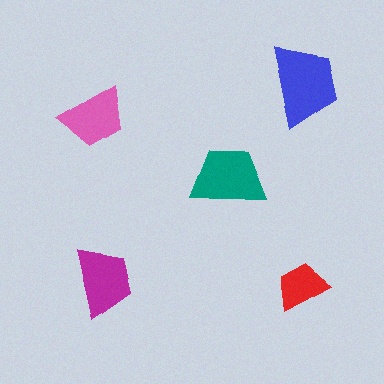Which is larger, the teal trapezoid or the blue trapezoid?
The blue one.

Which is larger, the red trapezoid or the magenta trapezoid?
The magenta one.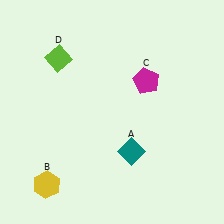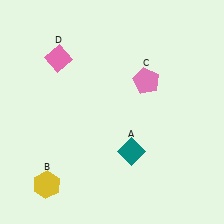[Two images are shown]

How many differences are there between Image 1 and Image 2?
There are 2 differences between the two images.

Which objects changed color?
C changed from magenta to pink. D changed from lime to pink.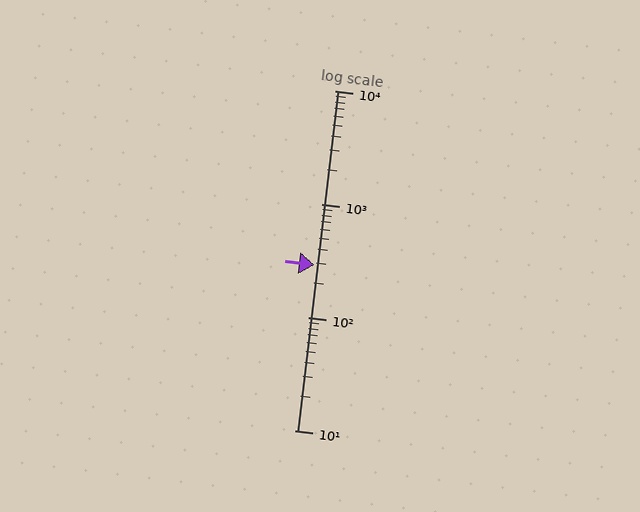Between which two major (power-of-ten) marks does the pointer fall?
The pointer is between 100 and 1000.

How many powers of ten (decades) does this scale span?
The scale spans 3 decades, from 10 to 10000.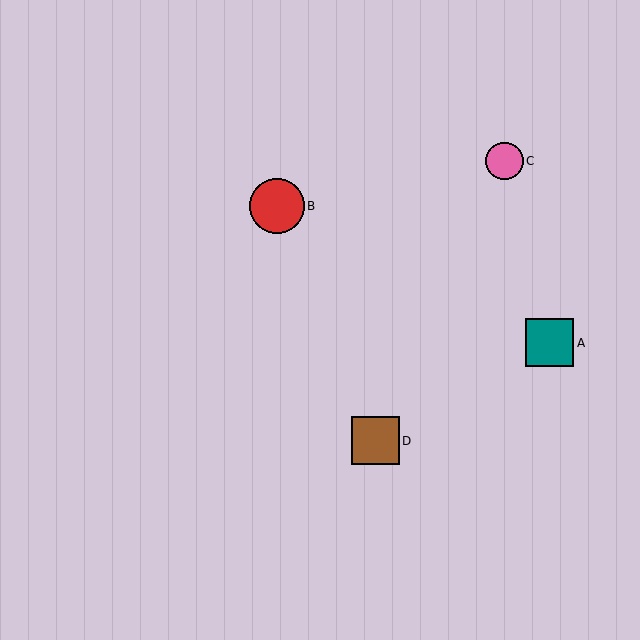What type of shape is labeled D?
Shape D is a brown square.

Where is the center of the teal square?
The center of the teal square is at (550, 343).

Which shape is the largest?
The red circle (labeled B) is the largest.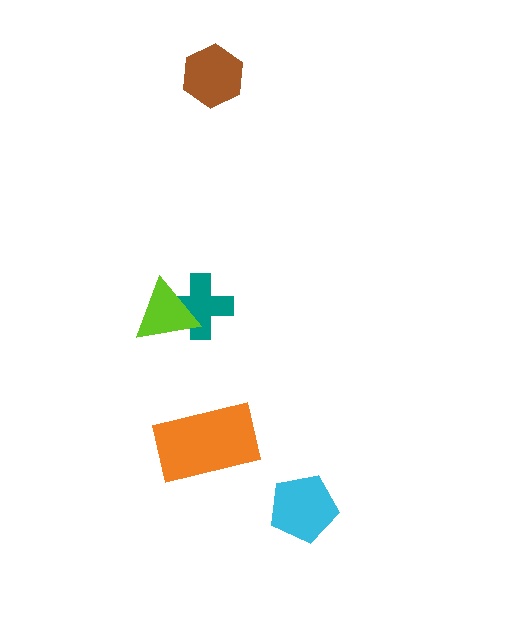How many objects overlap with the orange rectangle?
0 objects overlap with the orange rectangle.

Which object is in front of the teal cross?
The lime triangle is in front of the teal cross.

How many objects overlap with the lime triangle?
1 object overlaps with the lime triangle.